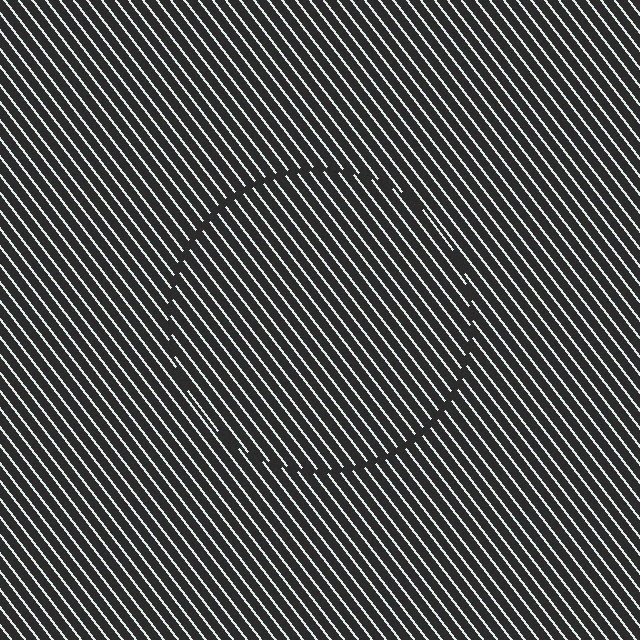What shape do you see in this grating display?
An illusory circle. The interior of the shape contains the same grating, shifted by half a period — the contour is defined by the phase discontinuity where line-ends from the inner and outer gratings abut.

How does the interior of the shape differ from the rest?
The interior of the shape contains the same grating, shifted by half a period — the contour is defined by the phase discontinuity where line-ends from the inner and outer gratings abut.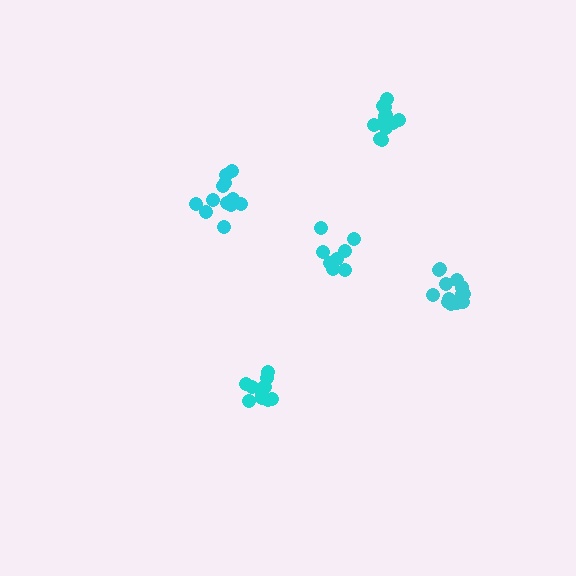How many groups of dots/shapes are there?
There are 5 groups.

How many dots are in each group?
Group 1: 14 dots, Group 2: 11 dots, Group 3: 12 dots, Group 4: 12 dots, Group 5: 8 dots (57 total).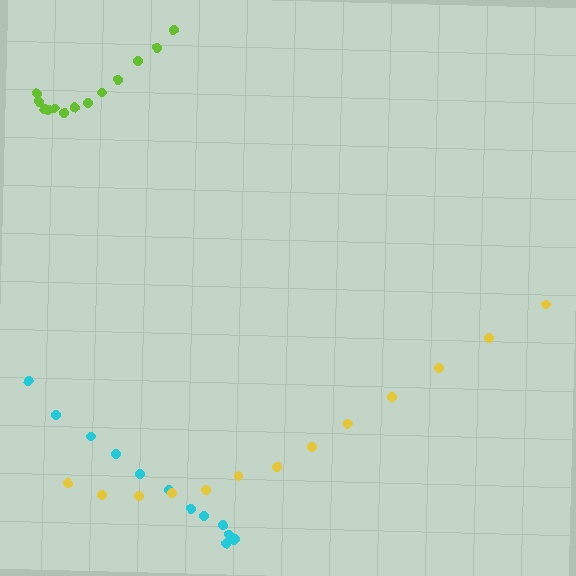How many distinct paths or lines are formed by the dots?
There are 3 distinct paths.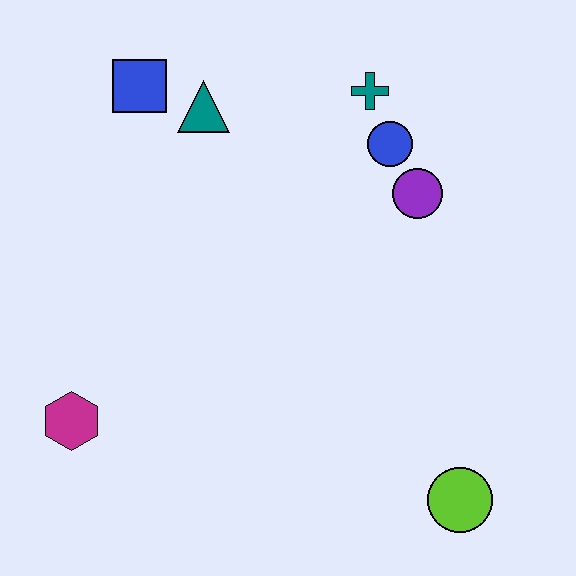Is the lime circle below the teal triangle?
Yes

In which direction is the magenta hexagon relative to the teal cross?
The magenta hexagon is below the teal cross.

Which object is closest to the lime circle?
The purple circle is closest to the lime circle.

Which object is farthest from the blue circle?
The magenta hexagon is farthest from the blue circle.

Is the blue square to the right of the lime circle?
No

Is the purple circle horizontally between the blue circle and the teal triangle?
No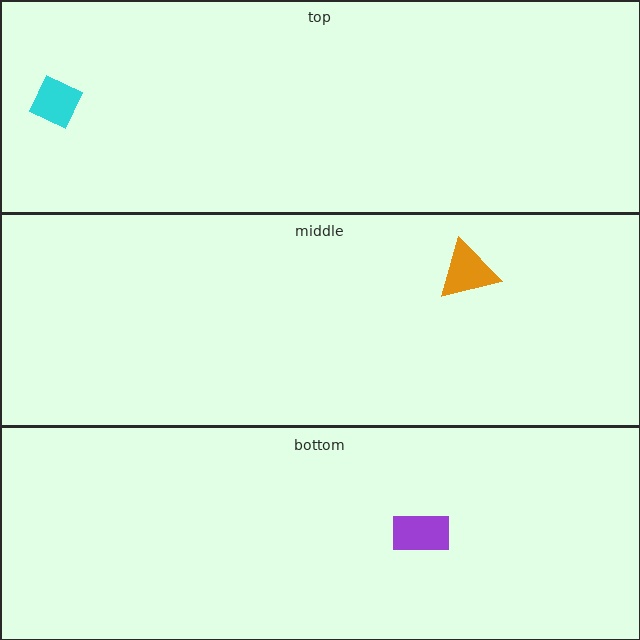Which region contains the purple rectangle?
The bottom region.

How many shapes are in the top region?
1.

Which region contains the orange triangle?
The middle region.